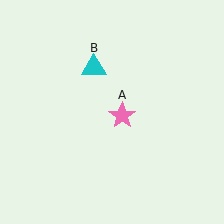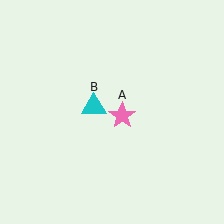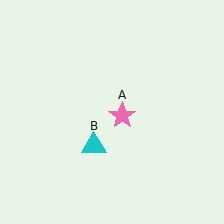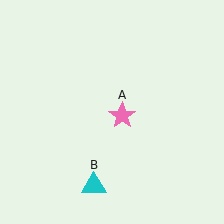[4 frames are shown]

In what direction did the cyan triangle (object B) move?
The cyan triangle (object B) moved down.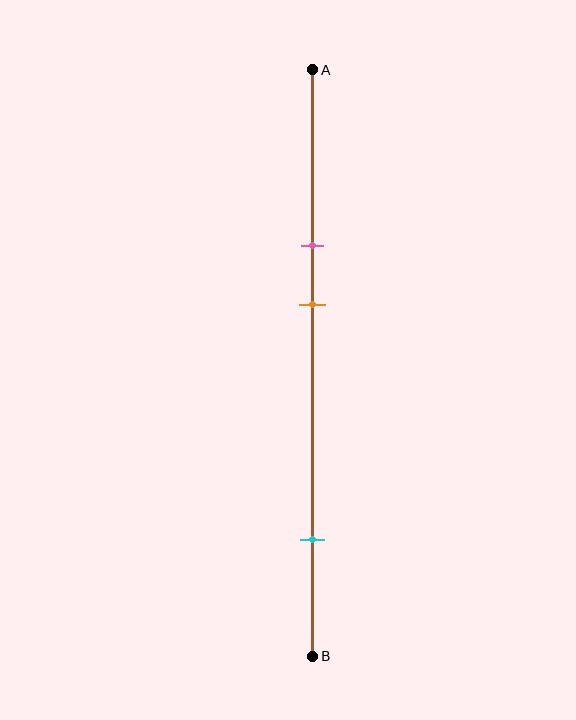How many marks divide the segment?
There are 3 marks dividing the segment.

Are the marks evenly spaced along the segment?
No, the marks are not evenly spaced.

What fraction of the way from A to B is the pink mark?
The pink mark is approximately 30% (0.3) of the way from A to B.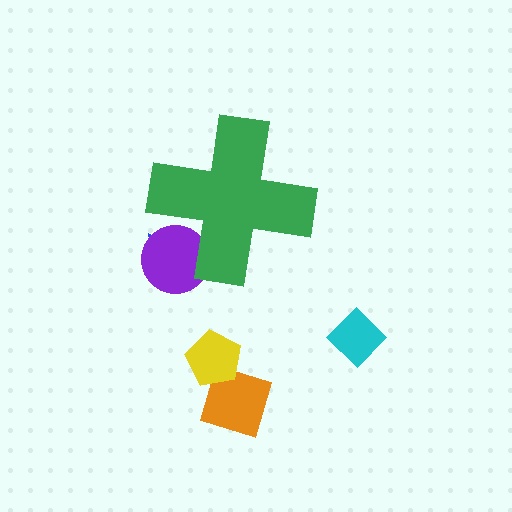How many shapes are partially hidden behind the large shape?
2 shapes are partially hidden.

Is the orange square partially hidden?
No, the orange square is fully visible.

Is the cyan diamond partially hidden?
No, the cyan diamond is fully visible.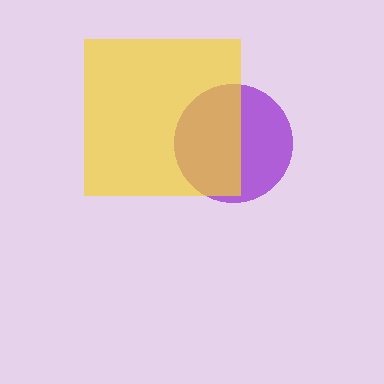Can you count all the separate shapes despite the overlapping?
Yes, there are 2 separate shapes.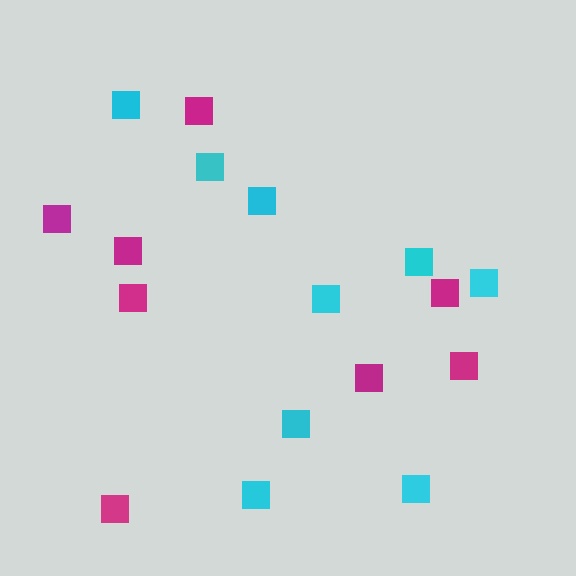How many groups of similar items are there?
There are 2 groups: one group of magenta squares (8) and one group of cyan squares (9).